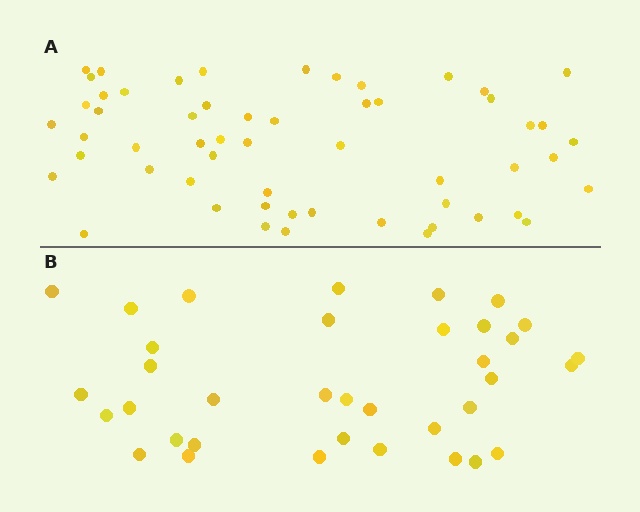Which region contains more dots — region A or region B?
Region A (the top region) has more dots.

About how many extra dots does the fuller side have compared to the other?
Region A has approximately 20 more dots than region B.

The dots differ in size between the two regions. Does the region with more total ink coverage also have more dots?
No. Region B has more total ink coverage because its dots are larger, but region A actually contains more individual dots. Total area can be misleading — the number of items is what matters here.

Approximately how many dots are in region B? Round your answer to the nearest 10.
About 40 dots. (The exact count is 36, which rounds to 40.)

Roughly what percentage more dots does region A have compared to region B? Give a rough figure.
About 55% more.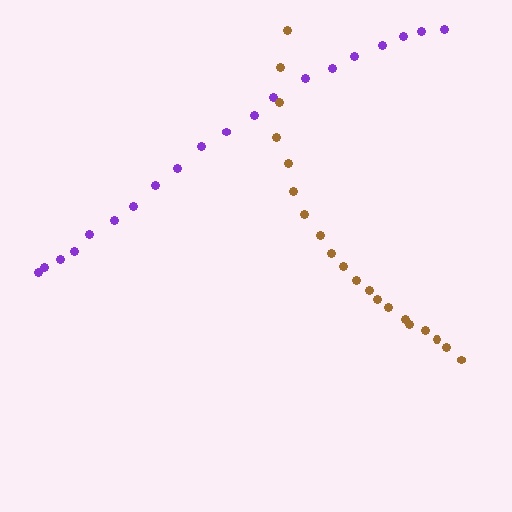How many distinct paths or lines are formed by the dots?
There are 2 distinct paths.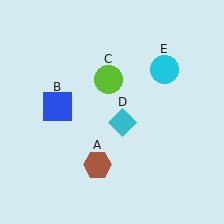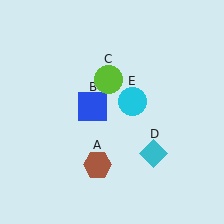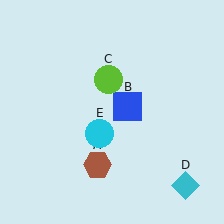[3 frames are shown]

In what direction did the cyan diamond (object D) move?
The cyan diamond (object D) moved down and to the right.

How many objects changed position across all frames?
3 objects changed position: blue square (object B), cyan diamond (object D), cyan circle (object E).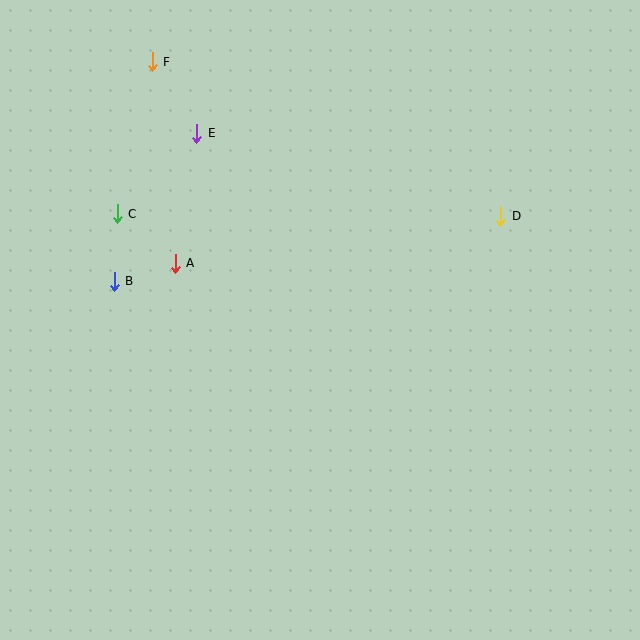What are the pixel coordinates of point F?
Point F is at (152, 62).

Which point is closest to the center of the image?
Point A at (175, 263) is closest to the center.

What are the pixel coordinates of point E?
Point E is at (197, 133).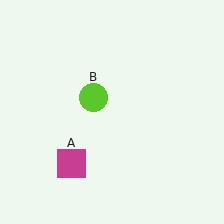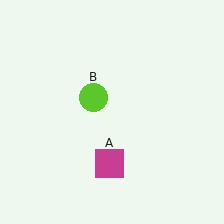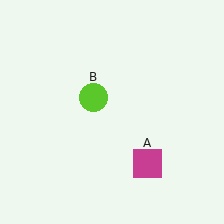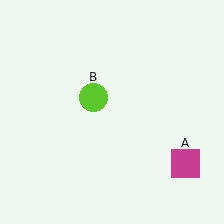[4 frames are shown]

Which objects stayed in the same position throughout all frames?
Lime circle (object B) remained stationary.